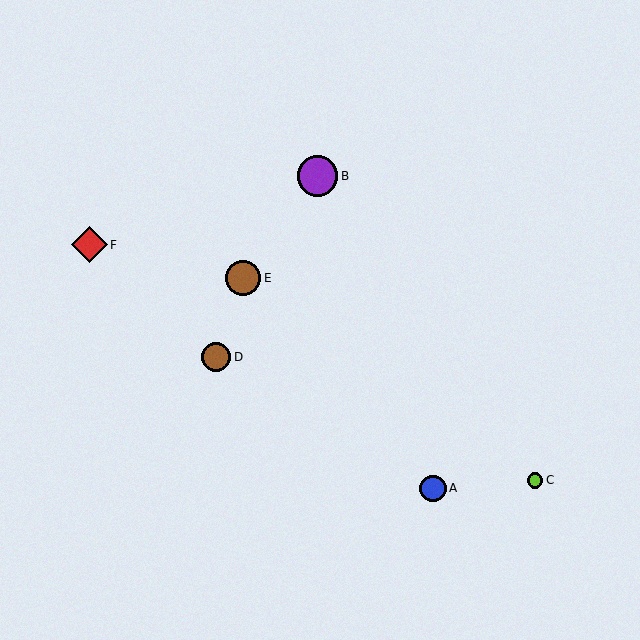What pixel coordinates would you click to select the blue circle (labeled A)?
Click at (433, 488) to select the blue circle A.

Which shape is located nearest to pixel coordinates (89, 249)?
The red diamond (labeled F) at (89, 245) is nearest to that location.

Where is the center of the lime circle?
The center of the lime circle is at (535, 481).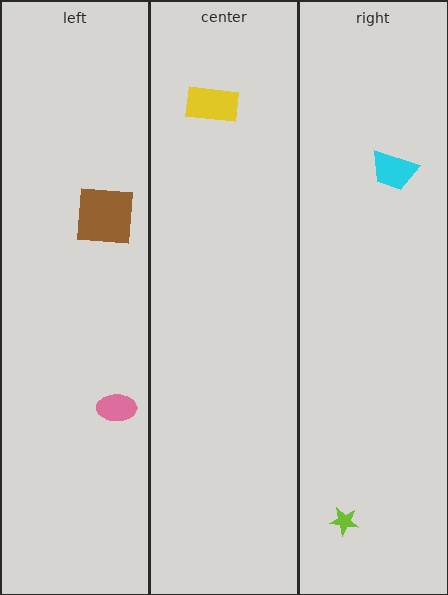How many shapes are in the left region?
2.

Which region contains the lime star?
The right region.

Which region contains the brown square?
The left region.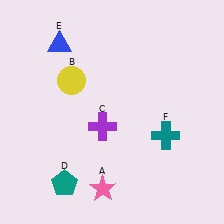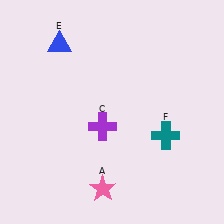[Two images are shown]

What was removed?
The teal pentagon (D), the yellow circle (B) were removed in Image 2.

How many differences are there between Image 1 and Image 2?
There are 2 differences between the two images.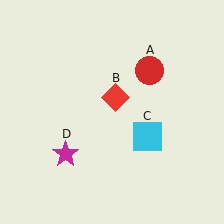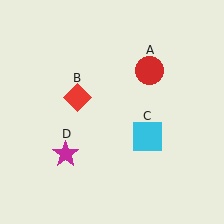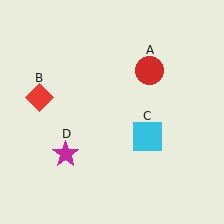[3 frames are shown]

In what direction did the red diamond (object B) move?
The red diamond (object B) moved left.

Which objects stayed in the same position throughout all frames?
Red circle (object A) and cyan square (object C) and magenta star (object D) remained stationary.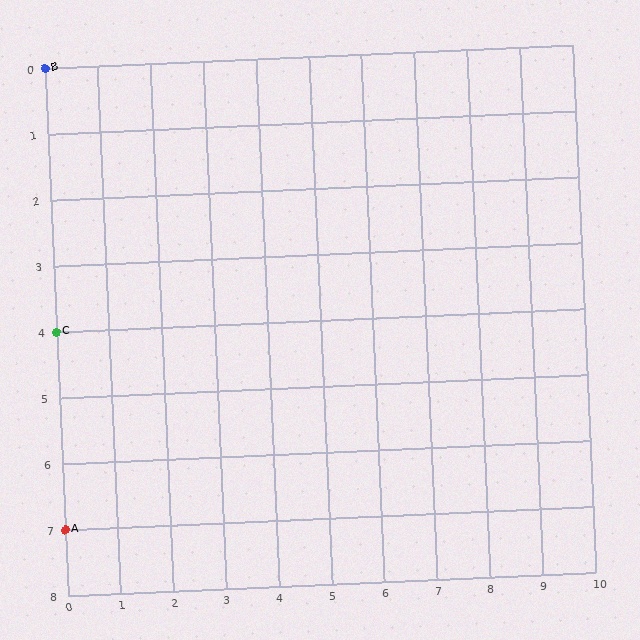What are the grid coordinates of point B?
Point B is at grid coordinates (0, 0).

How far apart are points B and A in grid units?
Points B and A are 7 rows apart.